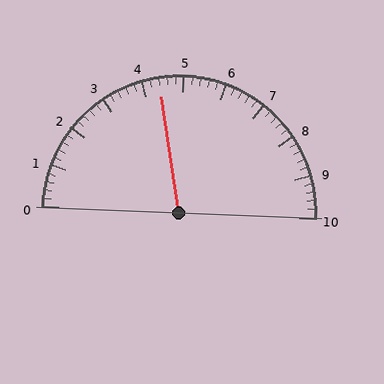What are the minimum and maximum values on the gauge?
The gauge ranges from 0 to 10.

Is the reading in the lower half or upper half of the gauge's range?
The reading is in the lower half of the range (0 to 10).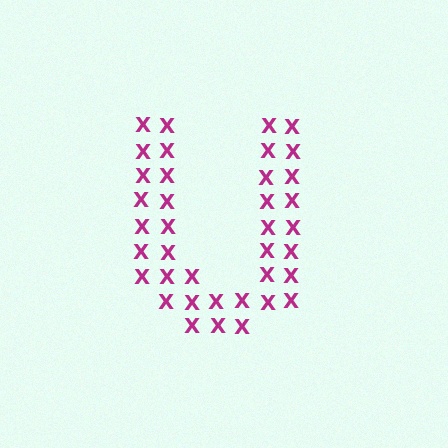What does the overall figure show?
The overall figure shows the letter U.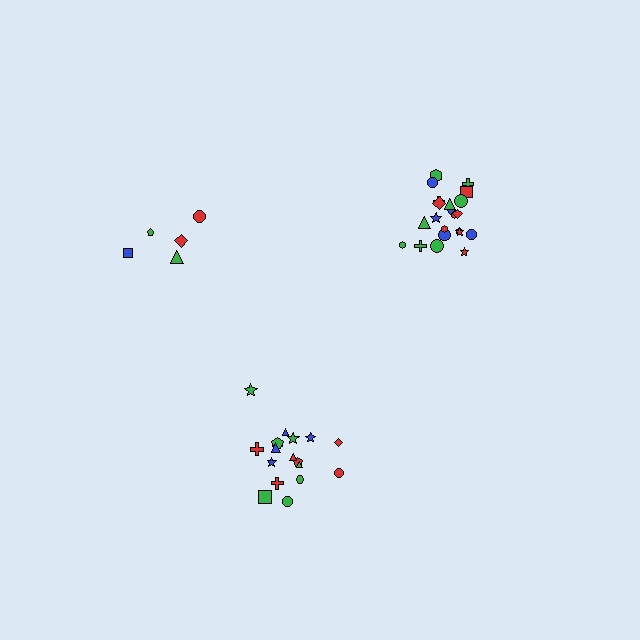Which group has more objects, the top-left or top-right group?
The top-right group.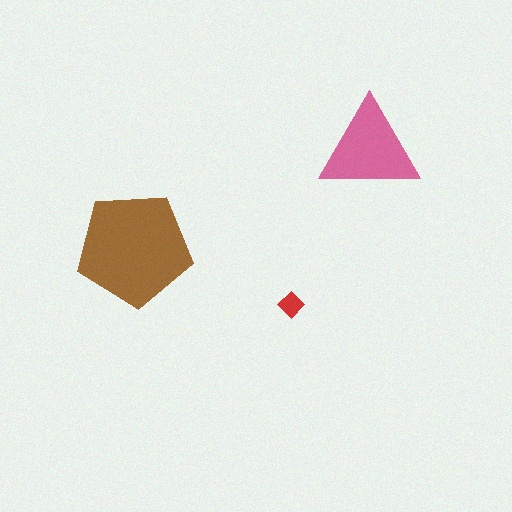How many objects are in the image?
There are 3 objects in the image.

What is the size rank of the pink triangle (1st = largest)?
2nd.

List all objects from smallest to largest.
The red diamond, the pink triangle, the brown pentagon.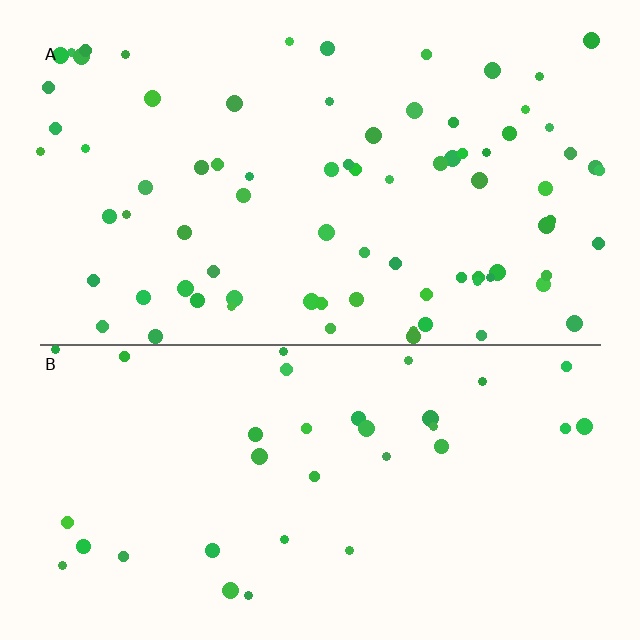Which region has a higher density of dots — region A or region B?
A (the top).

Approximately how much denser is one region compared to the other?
Approximately 2.3× — region A over region B.